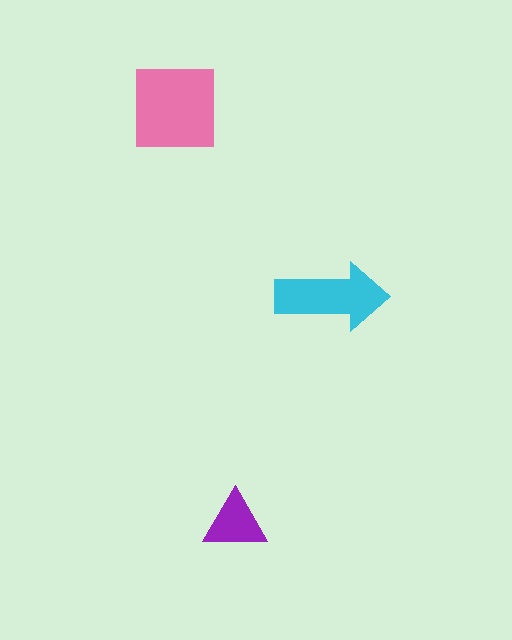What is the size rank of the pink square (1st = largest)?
1st.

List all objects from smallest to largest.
The purple triangle, the cyan arrow, the pink square.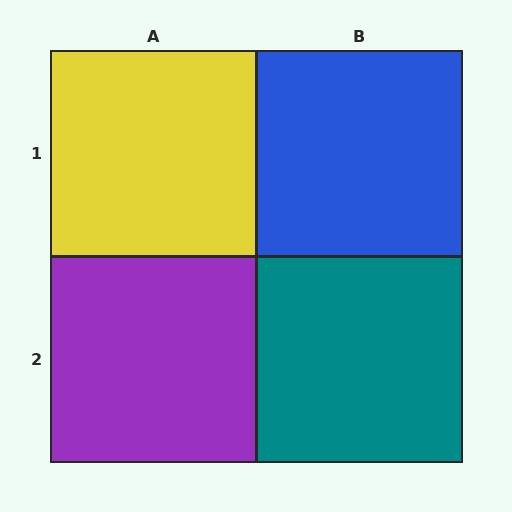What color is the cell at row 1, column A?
Yellow.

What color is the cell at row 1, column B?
Blue.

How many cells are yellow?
1 cell is yellow.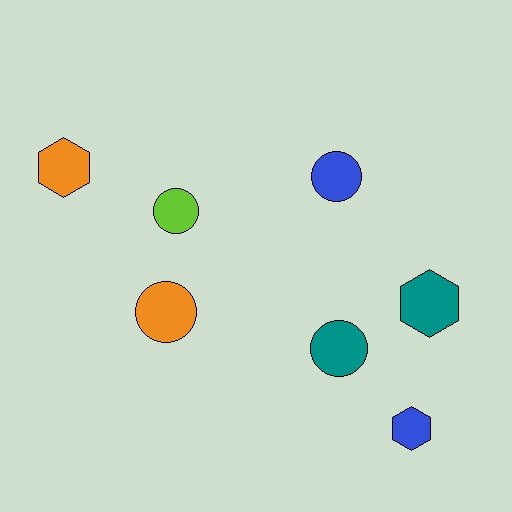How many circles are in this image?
There are 4 circles.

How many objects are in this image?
There are 7 objects.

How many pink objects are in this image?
There are no pink objects.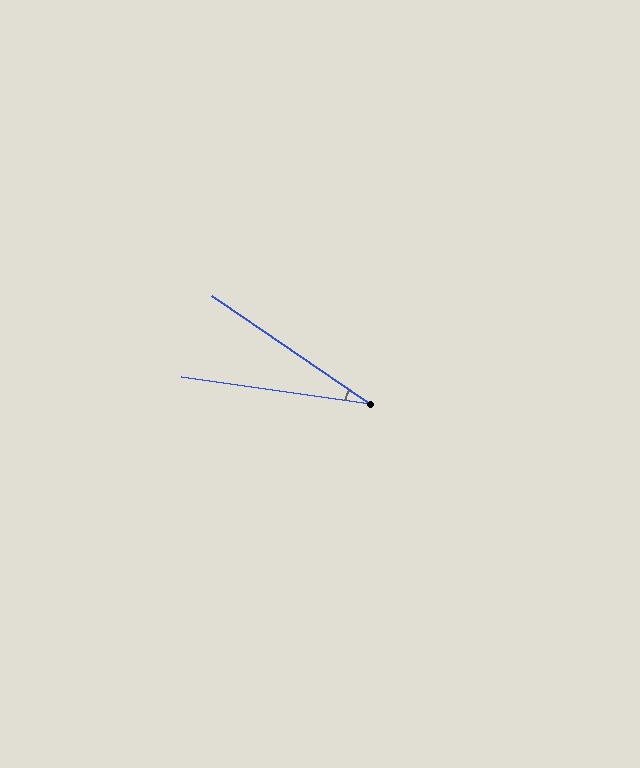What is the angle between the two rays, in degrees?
Approximately 26 degrees.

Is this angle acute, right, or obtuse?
It is acute.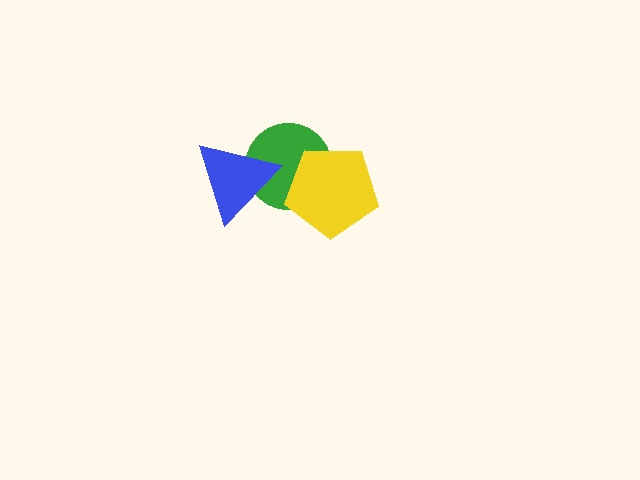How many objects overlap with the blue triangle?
1 object overlaps with the blue triangle.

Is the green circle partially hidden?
Yes, it is partially covered by another shape.